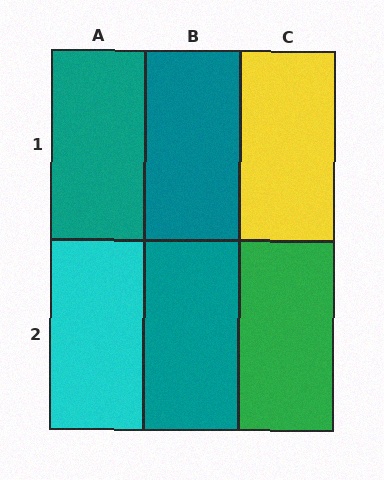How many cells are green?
1 cell is green.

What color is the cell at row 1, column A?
Teal.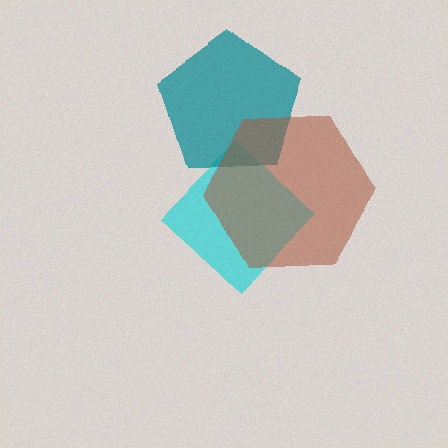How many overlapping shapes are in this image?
There are 3 overlapping shapes in the image.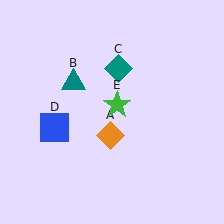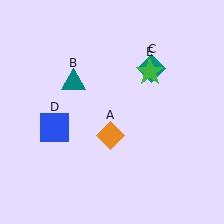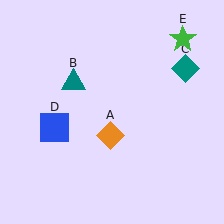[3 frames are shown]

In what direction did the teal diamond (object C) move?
The teal diamond (object C) moved right.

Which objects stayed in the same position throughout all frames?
Orange diamond (object A) and teal triangle (object B) and blue square (object D) remained stationary.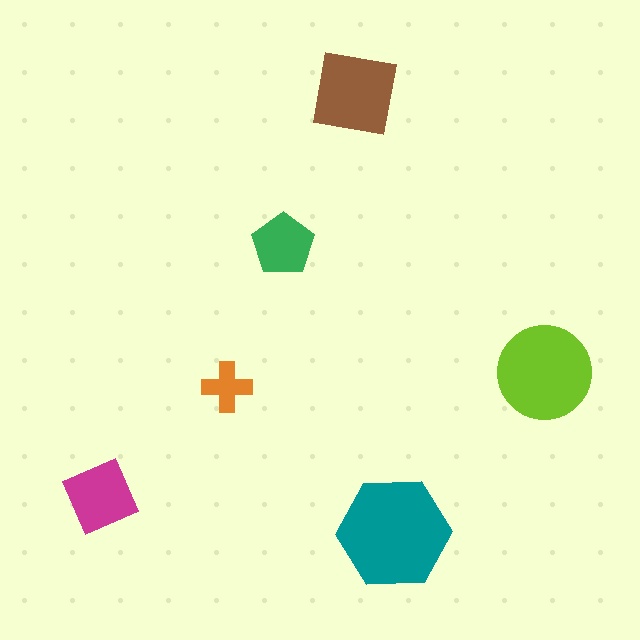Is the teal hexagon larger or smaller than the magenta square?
Larger.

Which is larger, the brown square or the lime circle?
The lime circle.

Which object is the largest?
The teal hexagon.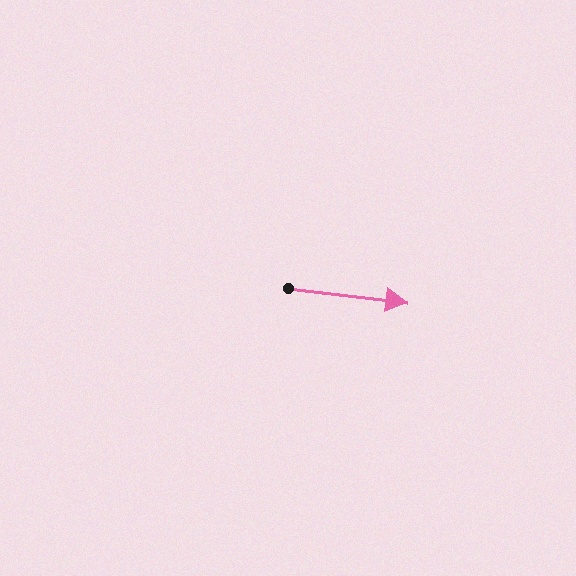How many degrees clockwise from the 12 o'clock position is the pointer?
Approximately 97 degrees.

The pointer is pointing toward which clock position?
Roughly 3 o'clock.